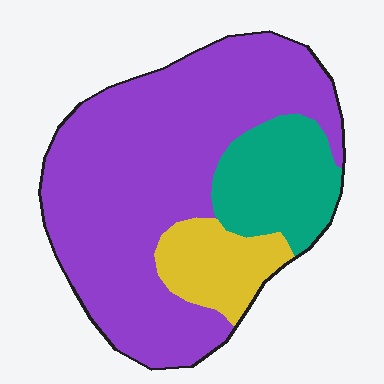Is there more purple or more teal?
Purple.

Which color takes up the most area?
Purple, at roughly 70%.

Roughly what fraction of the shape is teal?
Teal covers 18% of the shape.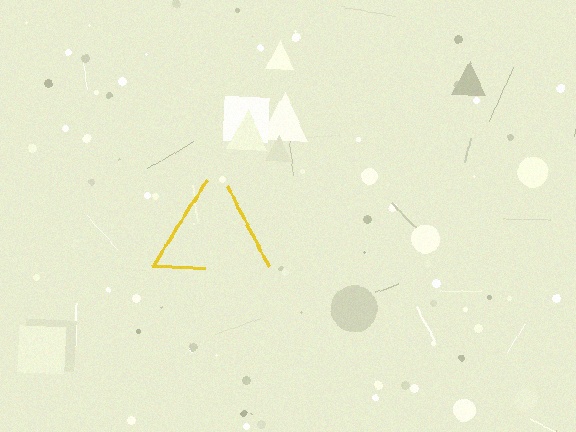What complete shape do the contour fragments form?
The contour fragments form a triangle.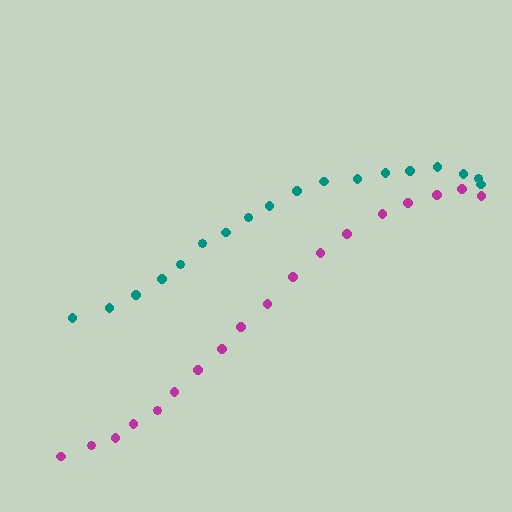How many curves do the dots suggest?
There are 2 distinct paths.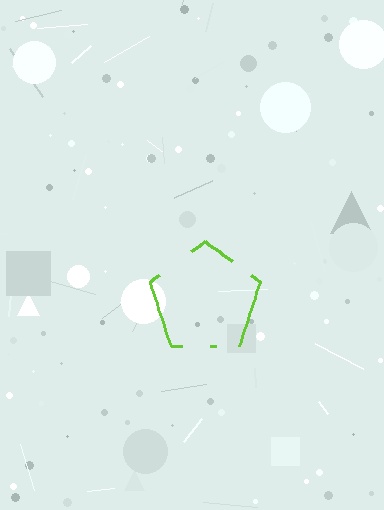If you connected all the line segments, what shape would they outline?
They would outline a pentagon.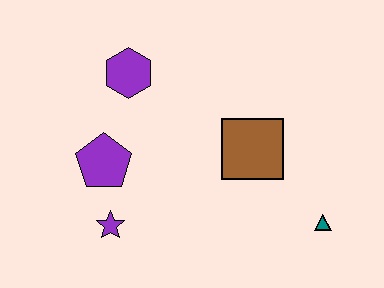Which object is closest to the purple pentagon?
The purple star is closest to the purple pentagon.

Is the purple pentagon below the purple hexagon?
Yes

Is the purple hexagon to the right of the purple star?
Yes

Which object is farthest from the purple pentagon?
The teal triangle is farthest from the purple pentagon.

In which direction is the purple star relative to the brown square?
The purple star is to the left of the brown square.